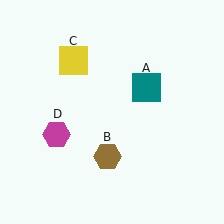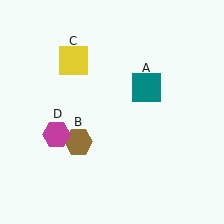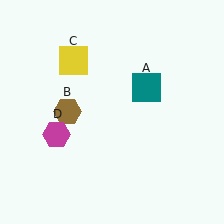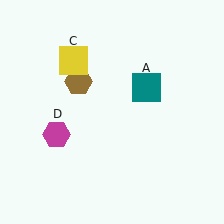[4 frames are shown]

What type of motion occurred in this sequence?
The brown hexagon (object B) rotated clockwise around the center of the scene.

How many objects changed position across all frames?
1 object changed position: brown hexagon (object B).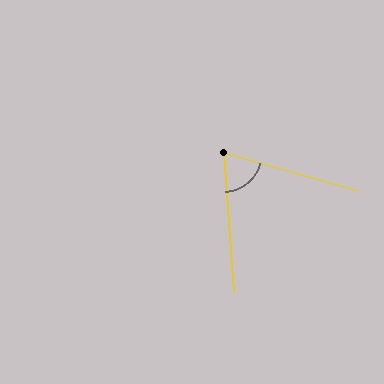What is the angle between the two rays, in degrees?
Approximately 70 degrees.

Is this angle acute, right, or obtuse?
It is acute.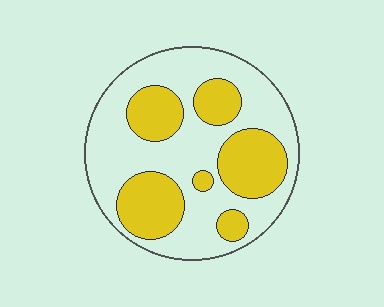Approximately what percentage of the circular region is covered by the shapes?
Approximately 35%.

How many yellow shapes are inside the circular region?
6.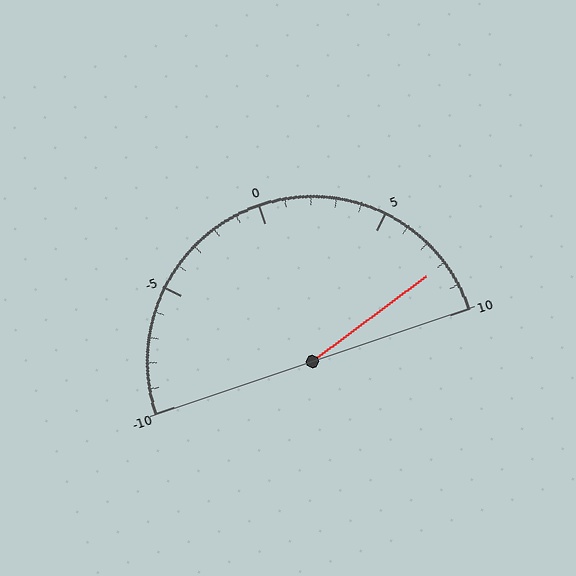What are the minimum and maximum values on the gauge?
The gauge ranges from -10 to 10.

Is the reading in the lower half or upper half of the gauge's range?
The reading is in the upper half of the range (-10 to 10).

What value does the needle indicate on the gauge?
The needle indicates approximately 8.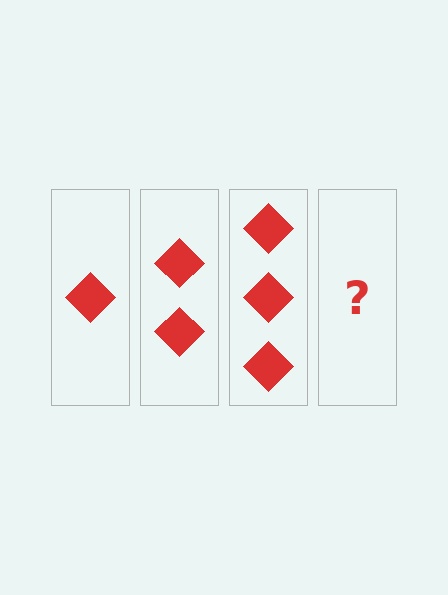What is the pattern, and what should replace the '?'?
The pattern is that each step adds one more diamond. The '?' should be 4 diamonds.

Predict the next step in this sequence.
The next step is 4 diamonds.